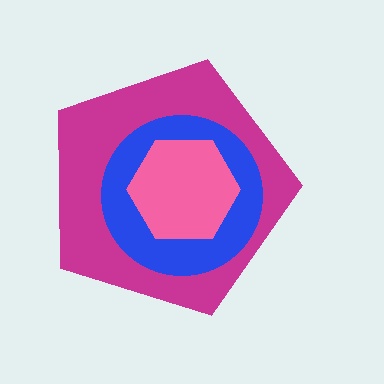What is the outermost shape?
The magenta pentagon.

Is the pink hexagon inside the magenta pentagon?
Yes.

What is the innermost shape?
The pink hexagon.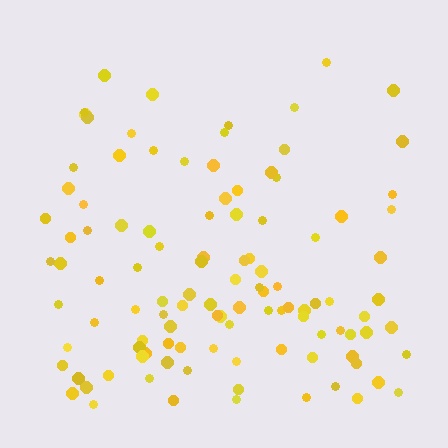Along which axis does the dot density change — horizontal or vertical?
Vertical.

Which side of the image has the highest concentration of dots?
The bottom.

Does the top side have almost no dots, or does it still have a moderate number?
Still a moderate number, just noticeably fewer than the bottom.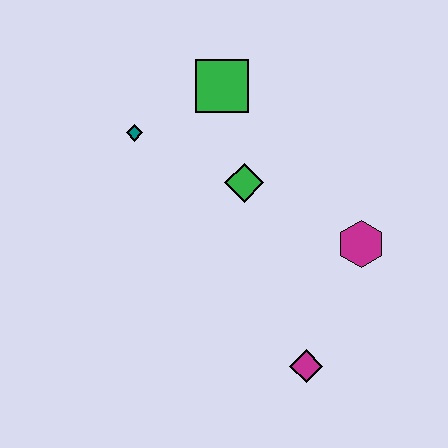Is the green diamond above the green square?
No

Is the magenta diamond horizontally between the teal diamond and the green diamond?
No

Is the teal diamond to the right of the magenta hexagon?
No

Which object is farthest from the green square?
The magenta diamond is farthest from the green square.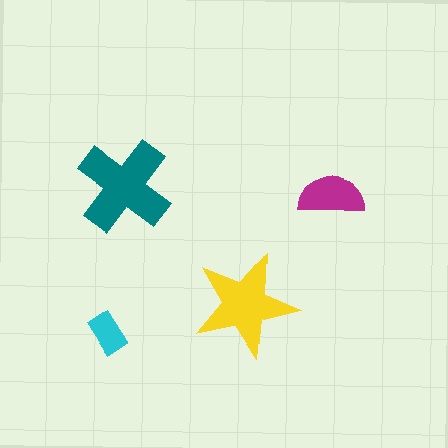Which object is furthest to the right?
The magenta semicircle is rightmost.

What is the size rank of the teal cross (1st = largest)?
1st.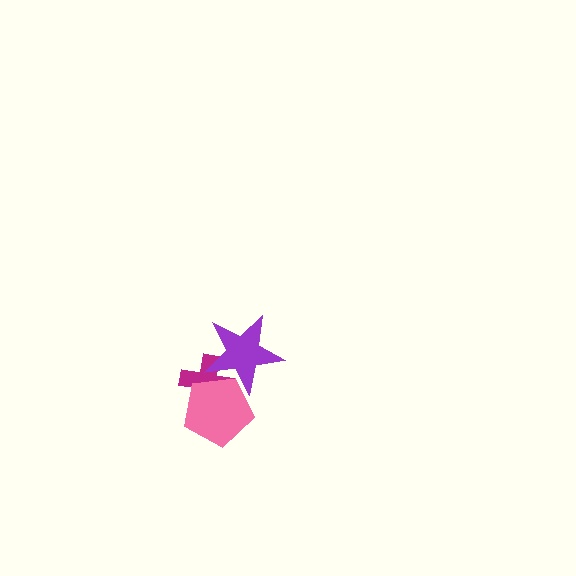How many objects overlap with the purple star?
2 objects overlap with the purple star.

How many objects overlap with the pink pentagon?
2 objects overlap with the pink pentagon.